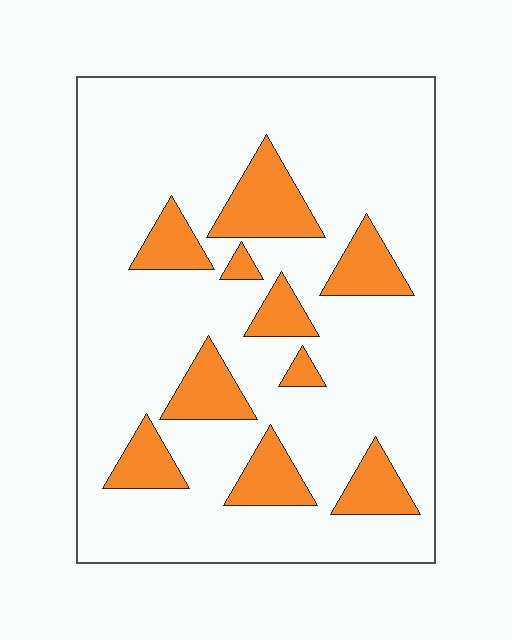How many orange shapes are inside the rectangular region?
10.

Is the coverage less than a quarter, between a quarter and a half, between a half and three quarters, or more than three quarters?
Less than a quarter.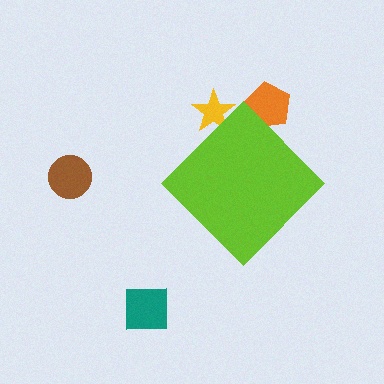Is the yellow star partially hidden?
Yes, the yellow star is partially hidden behind the lime diamond.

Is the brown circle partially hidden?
No, the brown circle is fully visible.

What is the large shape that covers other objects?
A lime diamond.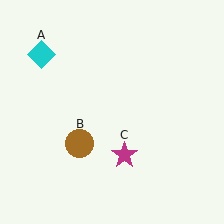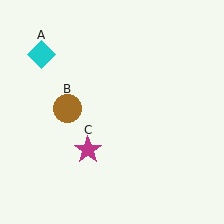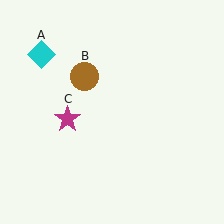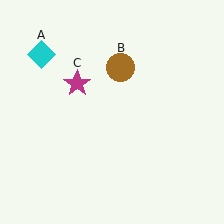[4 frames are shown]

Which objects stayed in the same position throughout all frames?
Cyan diamond (object A) remained stationary.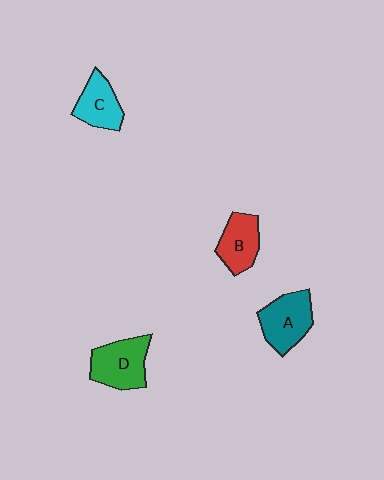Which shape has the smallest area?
Shape C (cyan).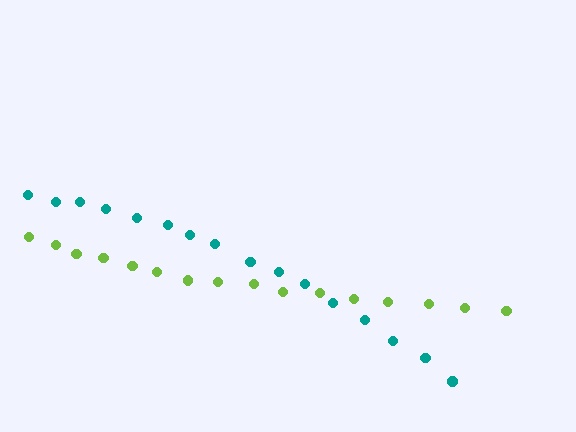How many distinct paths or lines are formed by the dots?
There are 2 distinct paths.